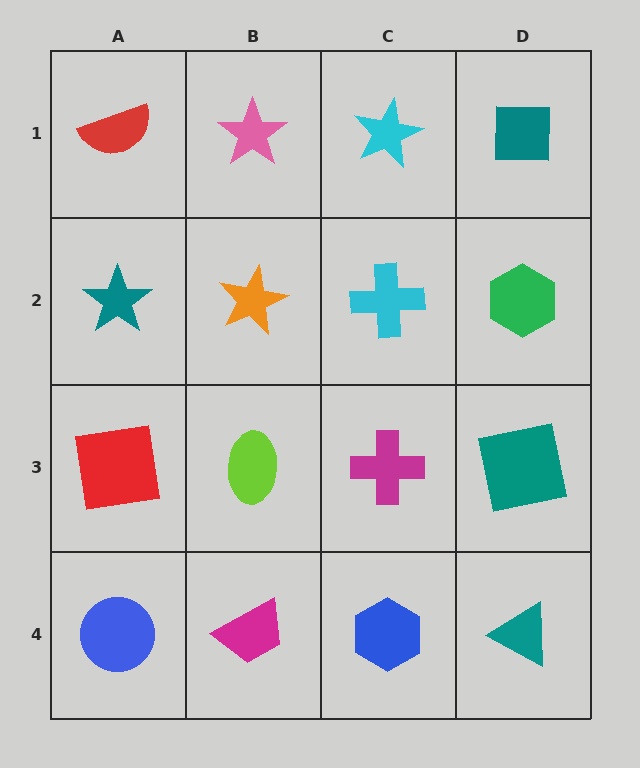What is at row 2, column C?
A cyan cross.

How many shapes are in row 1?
4 shapes.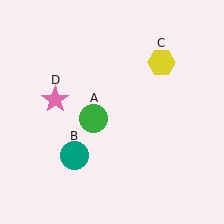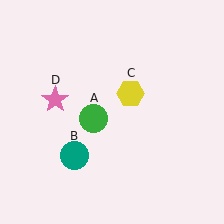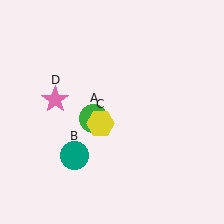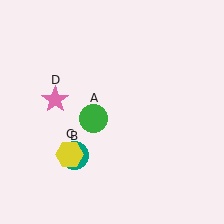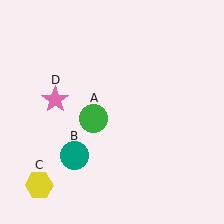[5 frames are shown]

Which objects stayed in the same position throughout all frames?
Green circle (object A) and teal circle (object B) and pink star (object D) remained stationary.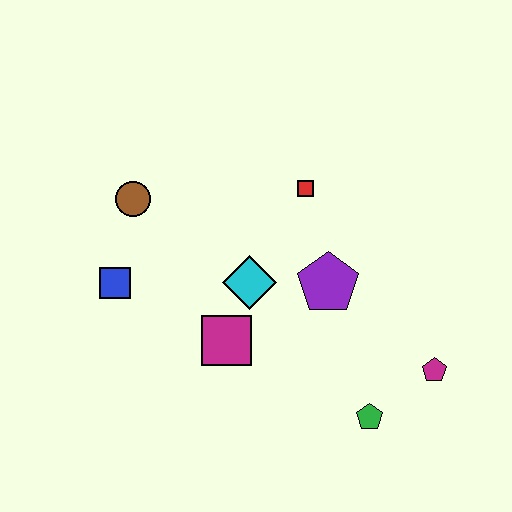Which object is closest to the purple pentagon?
The cyan diamond is closest to the purple pentagon.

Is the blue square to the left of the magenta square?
Yes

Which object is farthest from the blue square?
The magenta pentagon is farthest from the blue square.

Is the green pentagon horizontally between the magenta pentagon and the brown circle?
Yes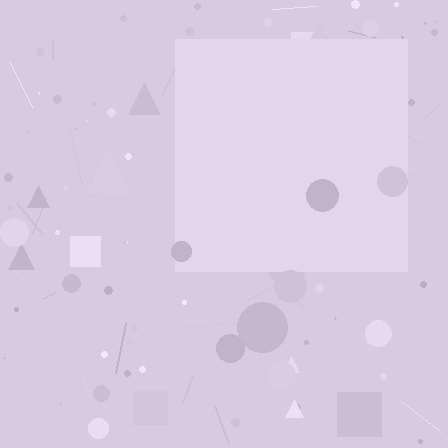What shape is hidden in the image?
A square is hidden in the image.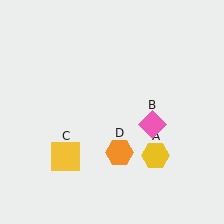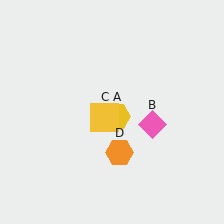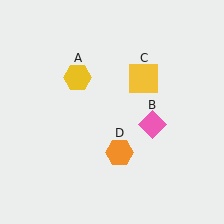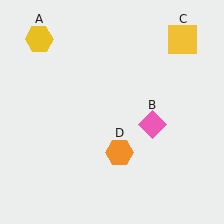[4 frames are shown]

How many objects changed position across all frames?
2 objects changed position: yellow hexagon (object A), yellow square (object C).